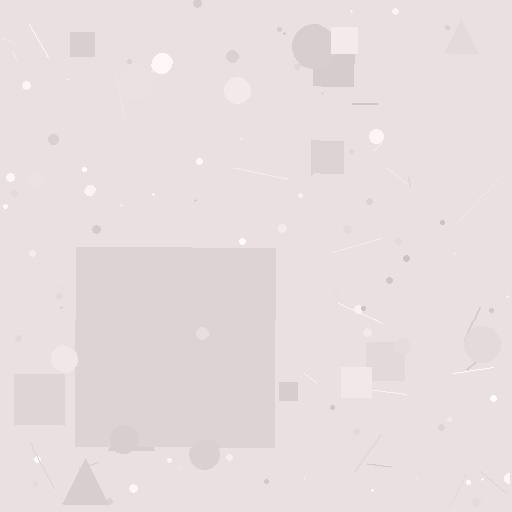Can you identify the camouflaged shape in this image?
The camouflaged shape is a square.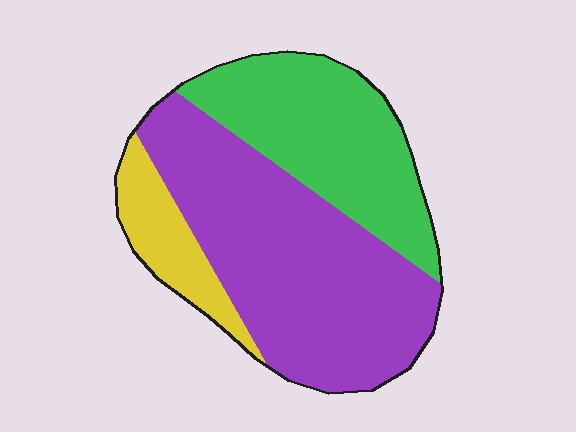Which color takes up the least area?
Yellow, at roughly 10%.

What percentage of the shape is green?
Green covers roughly 35% of the shape.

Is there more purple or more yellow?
Purple.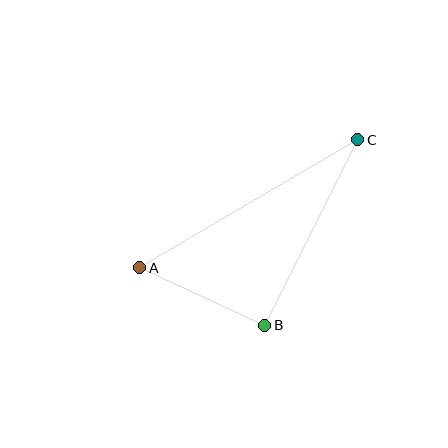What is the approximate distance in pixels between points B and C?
The distance between B and C is approximately 207 pixels.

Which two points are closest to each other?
Points A and B are closest to each other.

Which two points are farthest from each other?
Points A and C are farthest from each other.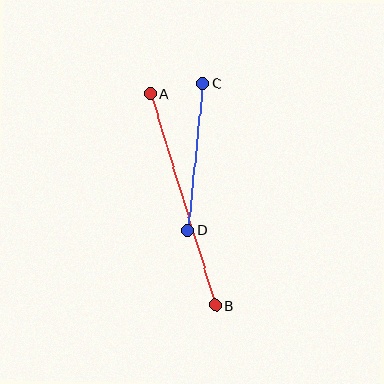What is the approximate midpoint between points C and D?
The midpoint is at approximately (196, 157) pixels.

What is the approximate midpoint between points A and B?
The midpoint is at approximately (182, 199) pixels.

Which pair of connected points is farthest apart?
Points A and B are farthest apart.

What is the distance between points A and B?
The distance is approximately 221 pixels.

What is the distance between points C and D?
The distance is approximately 147 pixels.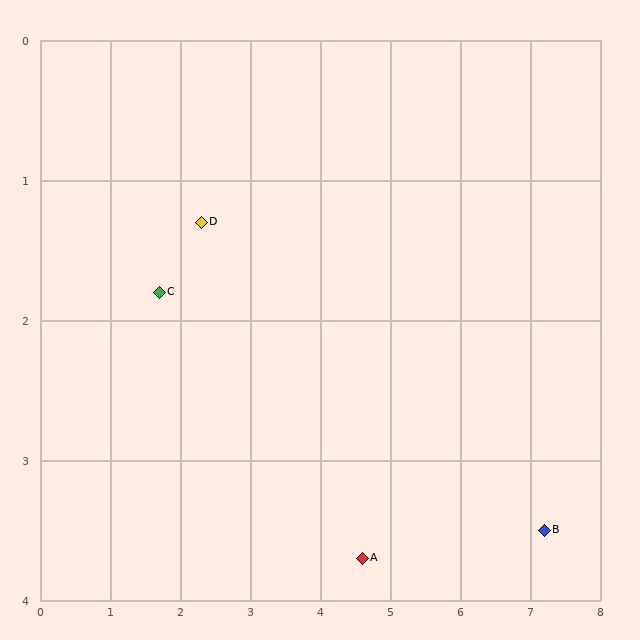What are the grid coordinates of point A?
Point A is at approximately (4.6, 3.7).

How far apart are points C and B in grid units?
Points C and B are about 5.8 grid units apart.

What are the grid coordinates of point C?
Point C is at approximately (1.7, 1.8).